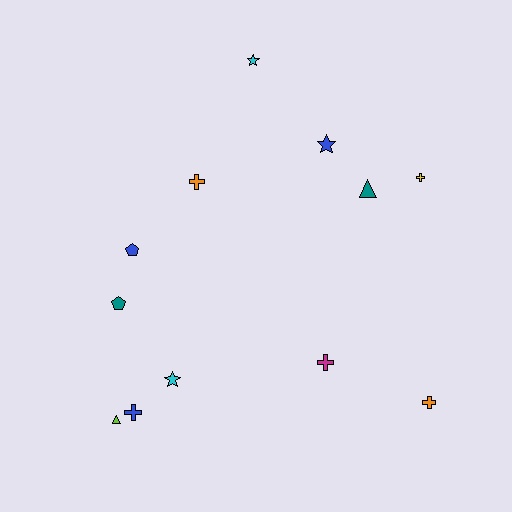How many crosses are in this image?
There are 5 crosses.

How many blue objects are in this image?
There are 3 blue objects.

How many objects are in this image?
There are 12 objects.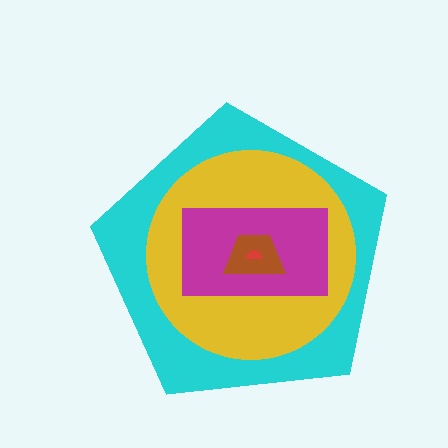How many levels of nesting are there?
5.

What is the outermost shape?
The cyan pentagon.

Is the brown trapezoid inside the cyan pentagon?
Yes.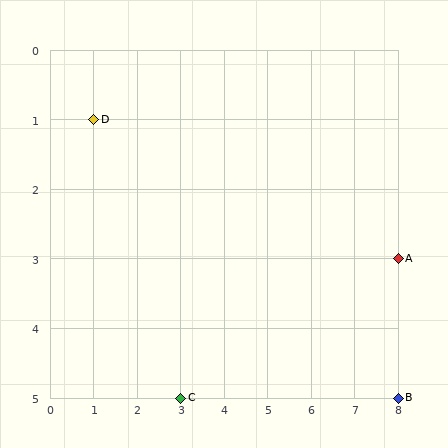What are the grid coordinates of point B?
Point B is at grid coordinates (8, 5).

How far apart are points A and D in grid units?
Points A and D are 7 columns and 2 rows apart (about 7.3 grid units diagonally).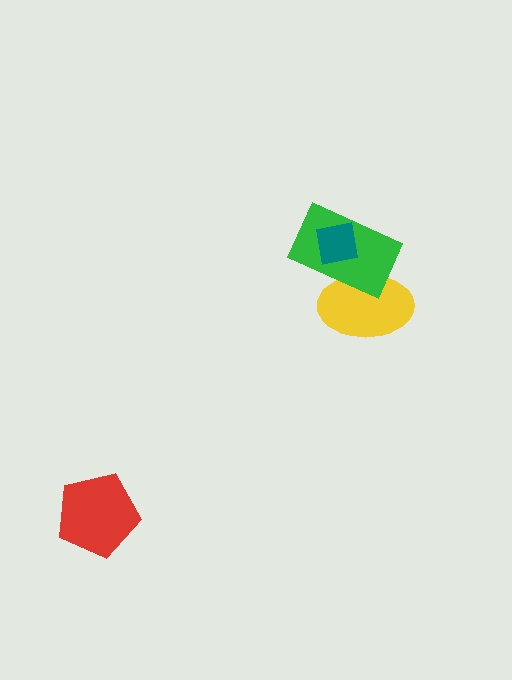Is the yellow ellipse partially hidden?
Yes, it is partially covered by another shape.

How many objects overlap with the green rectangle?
2 objects overlap with the green rectangle.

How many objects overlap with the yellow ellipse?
1 object overlaps with the yellow ellipse.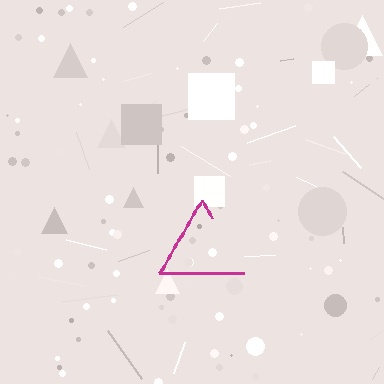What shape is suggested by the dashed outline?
The dashed outline suggests a triangle.